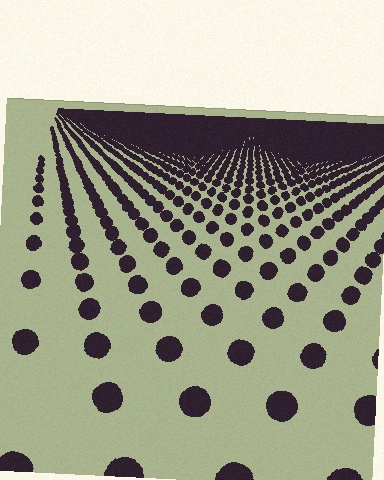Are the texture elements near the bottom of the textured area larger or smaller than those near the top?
Larger. Near the bottom, elements are closer to the viewer and appear at a bigger on-screen size.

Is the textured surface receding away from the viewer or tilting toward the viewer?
The surface is receding away from the viewer. Texture elements get smaller and denser toward the top.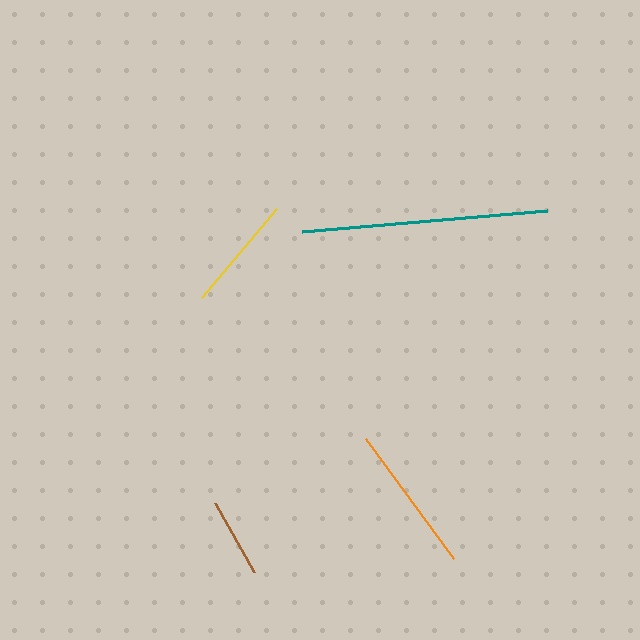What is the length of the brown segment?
The brown segment is approximately 79 pixels long.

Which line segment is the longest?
The teal line is the longest at approximately 247 pixels.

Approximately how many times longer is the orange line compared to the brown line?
The orange line is approximately 1.9 times the length of the brown line.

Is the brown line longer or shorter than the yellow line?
The yellow line is longer than the brown line.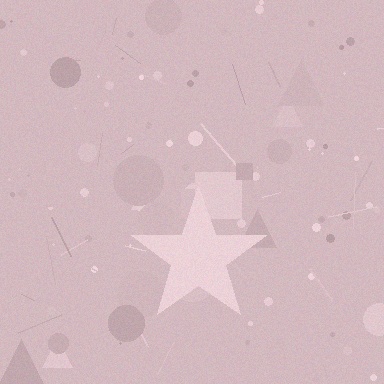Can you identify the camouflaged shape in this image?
The camouflaged shape is a star.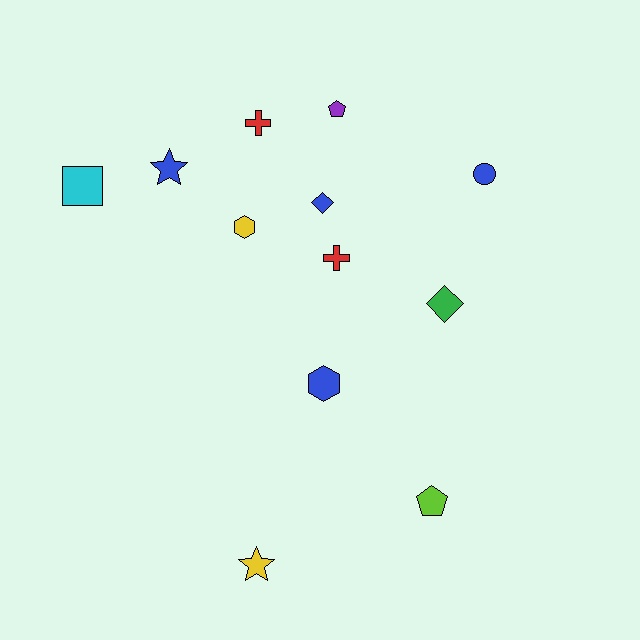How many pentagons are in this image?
There are 2 pentagons.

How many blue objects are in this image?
There are 4 blue objects.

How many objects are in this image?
There are 12 objects.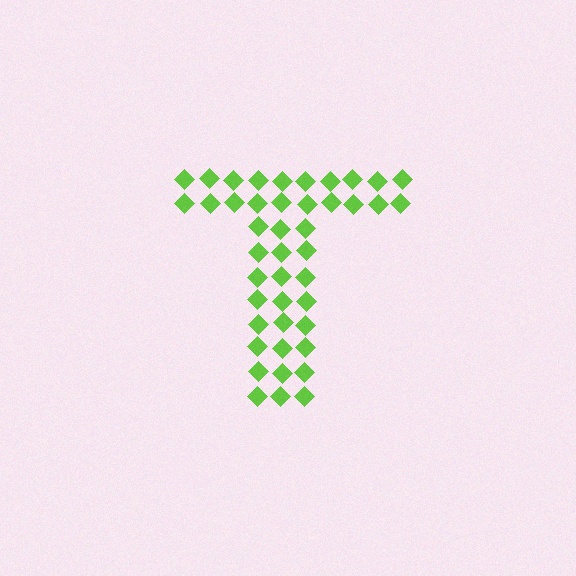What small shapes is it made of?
It is made of small diamonds.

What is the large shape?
The large shape is the letter T.